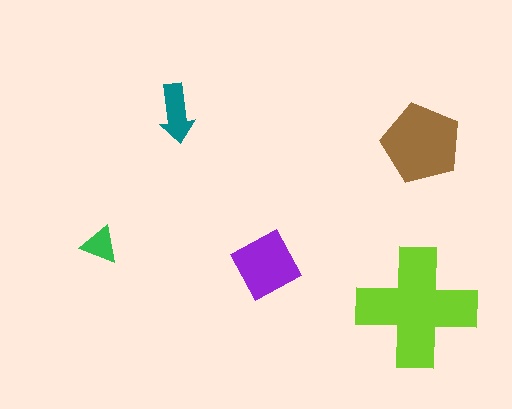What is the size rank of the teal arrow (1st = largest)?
4th.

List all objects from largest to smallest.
The lime cross, the brown pentagon, the purple diamond, the teal arrow, the green triangle.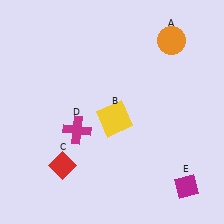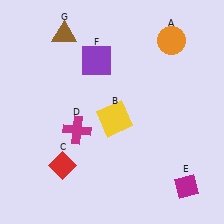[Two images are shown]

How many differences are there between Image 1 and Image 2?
There are 2 differences between the two images.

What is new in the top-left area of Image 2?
A brown triangle (G) was added in the top-left area of Image 2.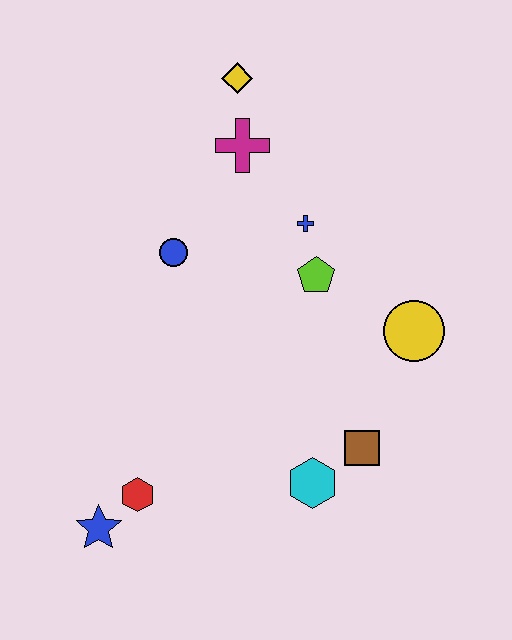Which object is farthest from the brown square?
The yellow diamond is farthest from the brown square.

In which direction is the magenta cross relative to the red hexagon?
The magenta cross is above the red hexagon.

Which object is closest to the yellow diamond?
The magenta cross is closest to the yellow diamond.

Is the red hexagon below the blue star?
No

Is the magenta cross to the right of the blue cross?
No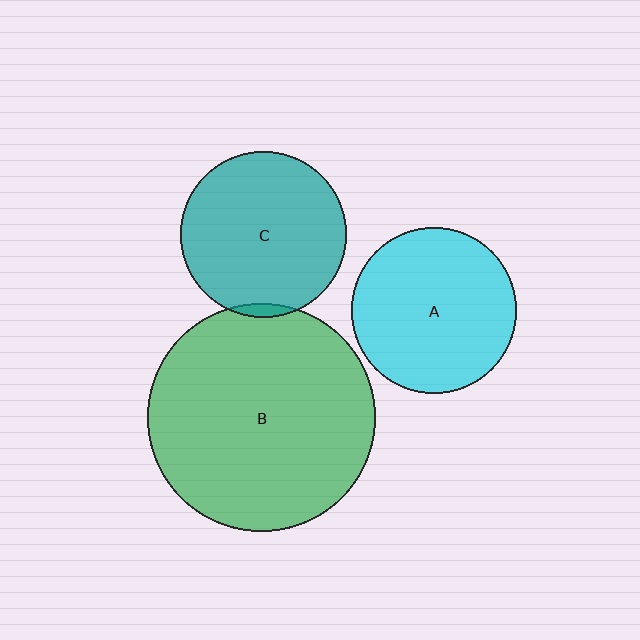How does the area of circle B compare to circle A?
Approximately 1.9 times.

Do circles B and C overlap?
Yes.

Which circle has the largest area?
Circle B (green).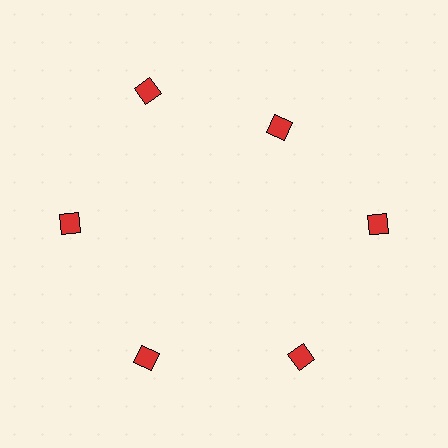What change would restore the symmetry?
The symmetry would be restored by moving it outward, back onto the ring so that all 6 squares sit at equal angles and equal distance from the center.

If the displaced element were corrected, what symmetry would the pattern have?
It would have 6-fold rotational symmetry — the pattern would map onto itself every 60 degrees.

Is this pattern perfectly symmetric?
No. The 6 red squares are arranged in a ring, but one element near the 1 o'clock position is pulled inward toward the center, breaking the 6-fold rotational symmetry.